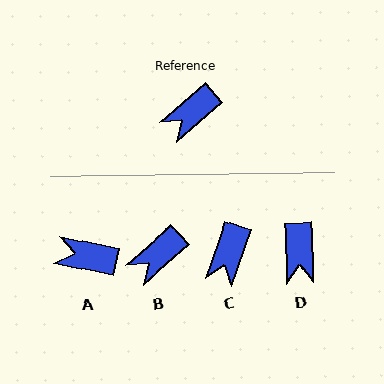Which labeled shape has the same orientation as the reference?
B.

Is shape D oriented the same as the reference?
No, it is off by about 50 degrees.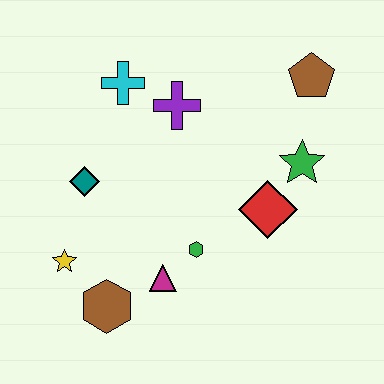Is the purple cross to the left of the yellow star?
No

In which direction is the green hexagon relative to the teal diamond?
The green hexagon is to the right of the teal diamond.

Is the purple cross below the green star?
No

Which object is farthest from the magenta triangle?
The brown pentagon is farthest from the magenta triangle.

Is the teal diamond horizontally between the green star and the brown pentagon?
No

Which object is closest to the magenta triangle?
The green hexagon is closest to the magenta triangle.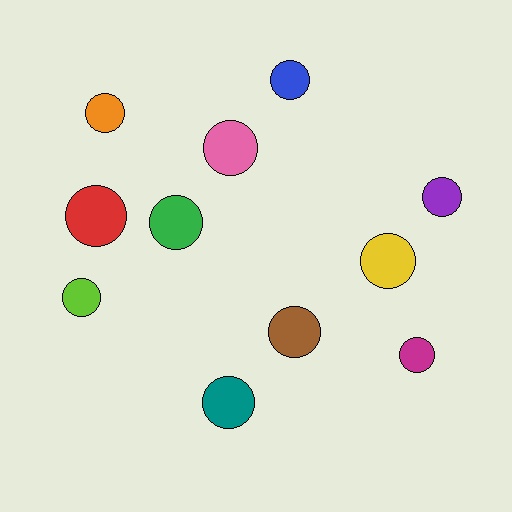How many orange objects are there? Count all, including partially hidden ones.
There is 1 orange object.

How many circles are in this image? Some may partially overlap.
There are 11 circles.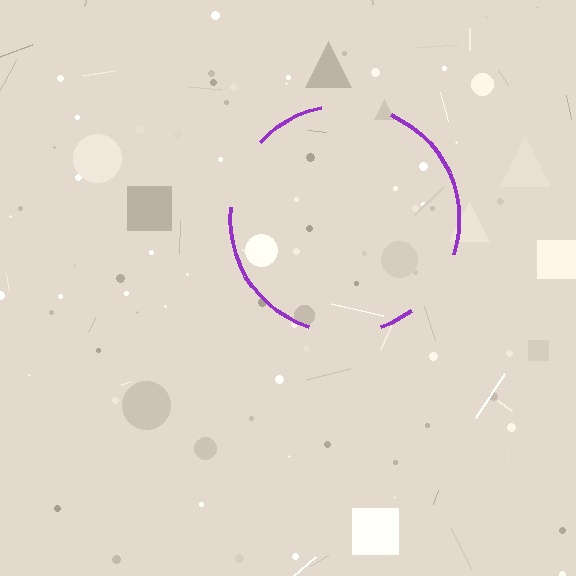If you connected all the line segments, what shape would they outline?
They would outline a circle.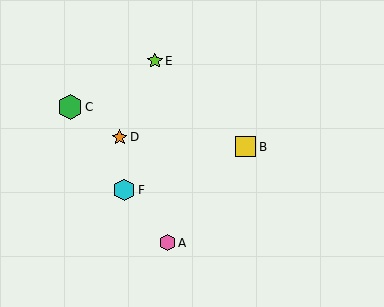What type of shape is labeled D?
Shape D is an orange star.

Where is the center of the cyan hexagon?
The center of the cyan hexagon is at (124, 190).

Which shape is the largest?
The green hexagon (labeled C) is the largest.